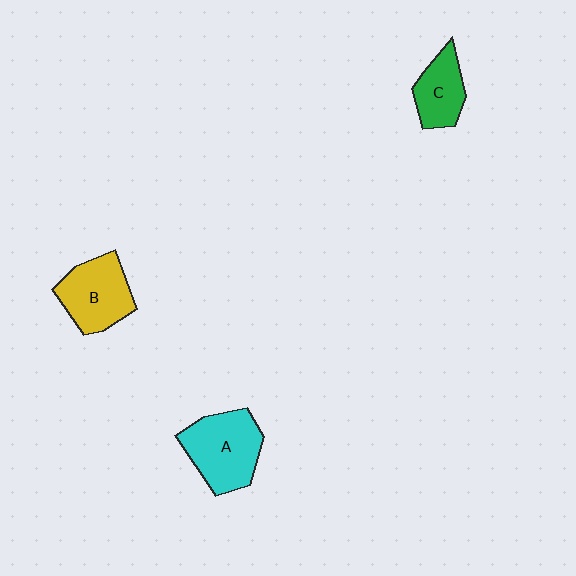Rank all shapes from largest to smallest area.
From largest to smallest: A (cyan), B (yellow), C (green).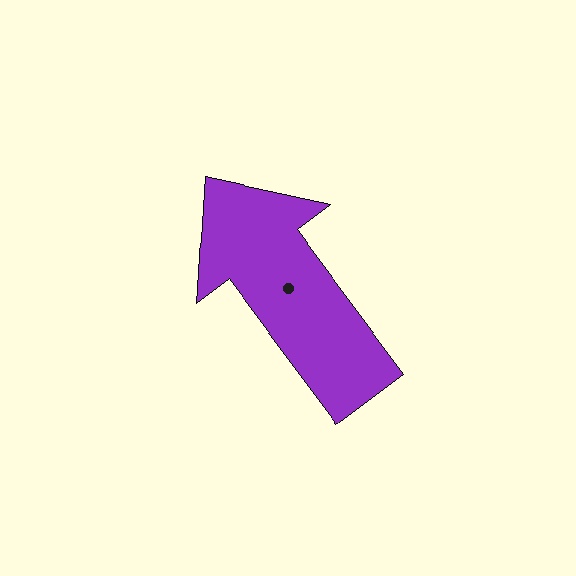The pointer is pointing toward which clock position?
Roughly 11 o'clock.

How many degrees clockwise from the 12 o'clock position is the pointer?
Approximately 323 degrees.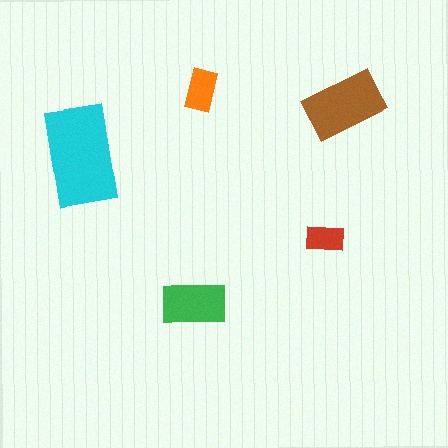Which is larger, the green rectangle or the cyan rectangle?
The cyan one.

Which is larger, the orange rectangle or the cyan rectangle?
The cyan one.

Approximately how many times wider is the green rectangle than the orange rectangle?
About 1.5 times wider.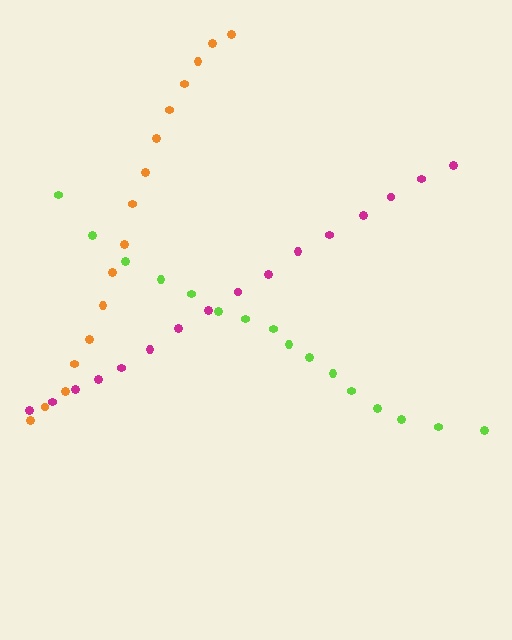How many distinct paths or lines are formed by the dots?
There are 3 distinct paths.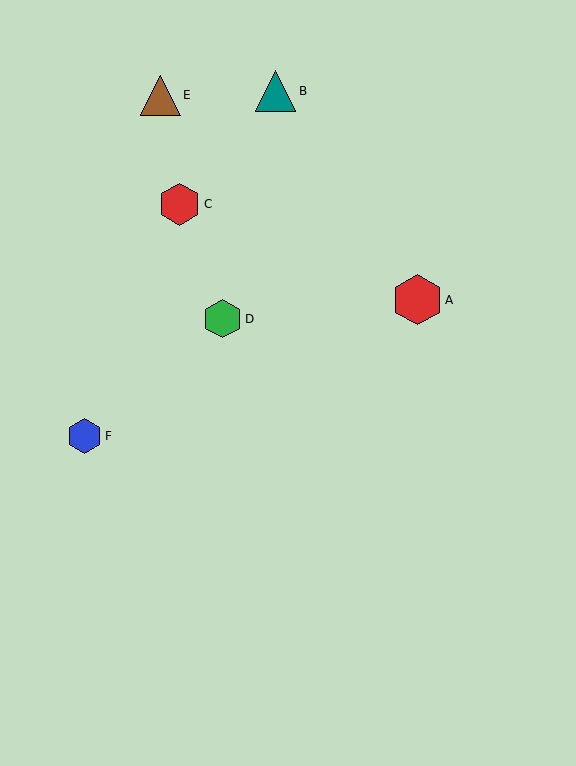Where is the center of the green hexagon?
The center of the green hexagon is at (222, 319).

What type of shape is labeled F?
Shape F is a blue hexagon.